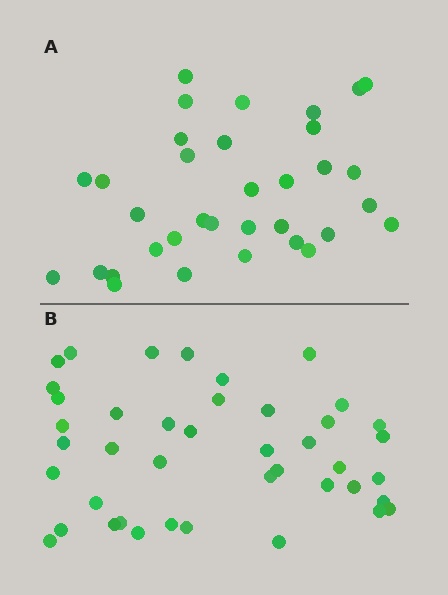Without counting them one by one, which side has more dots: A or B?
Region B (the bottom region) has more dots.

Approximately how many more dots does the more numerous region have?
Region B has roughly 8 or so more dots than region A.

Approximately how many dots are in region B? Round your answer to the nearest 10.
About 40 dots. (The exact count is 42, which rounds to 40.)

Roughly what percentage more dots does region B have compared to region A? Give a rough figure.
About 25% more.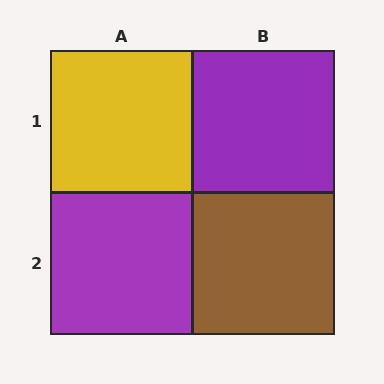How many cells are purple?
2 cells are purple.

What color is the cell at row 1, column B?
Purple.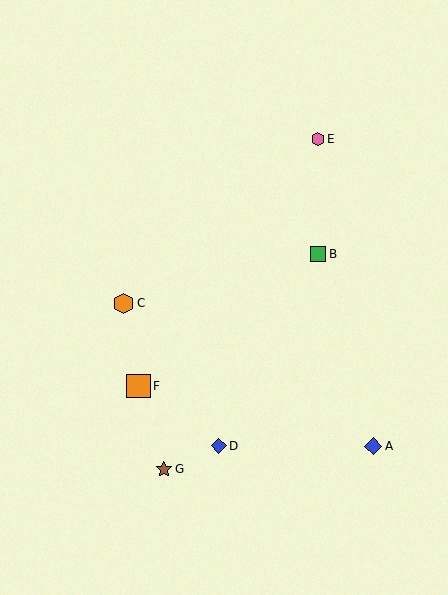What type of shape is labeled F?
Shape F is an orange square.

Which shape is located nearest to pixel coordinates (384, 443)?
The blue diamond (labeled A) at (373, 446) is nearest to that location.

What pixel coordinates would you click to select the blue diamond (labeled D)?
Click at (219, 446) to select the blue diamond D.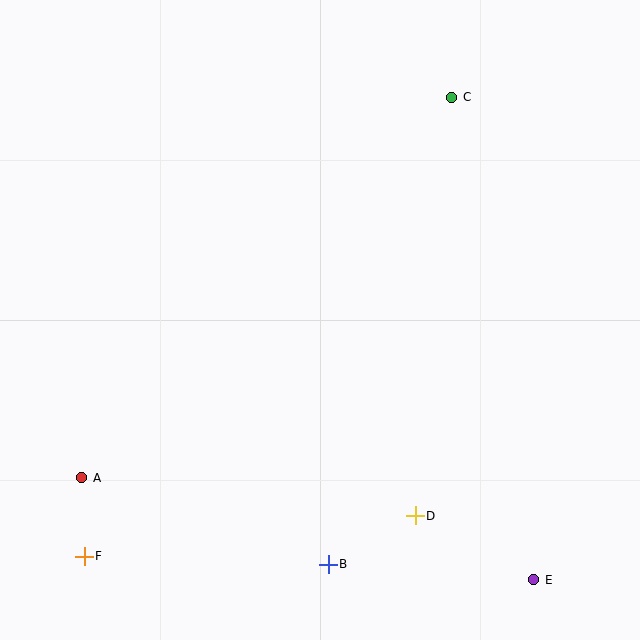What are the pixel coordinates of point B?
Point B is at (328, 564).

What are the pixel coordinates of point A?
Point A is at (82, 478).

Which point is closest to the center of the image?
Point D at (415, 516) is closest to the center.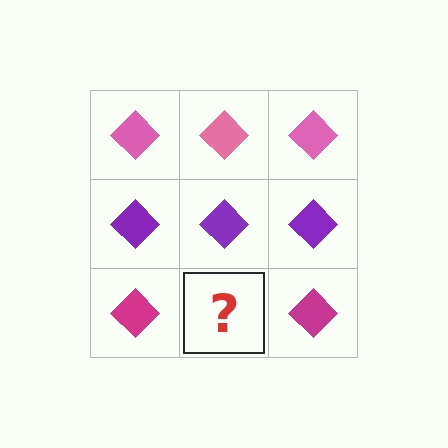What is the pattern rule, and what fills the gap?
The rule is that each row has a consistent color. The gap should be filled with a magenta diamond.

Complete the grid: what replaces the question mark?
The question mark should be replaced with a magenta diamond.